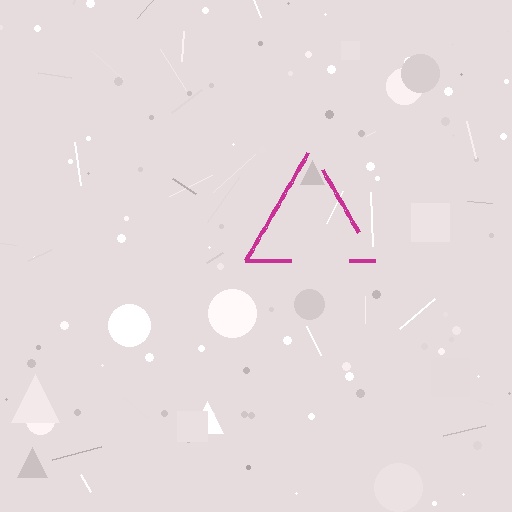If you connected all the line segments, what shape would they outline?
They would outline a triangle.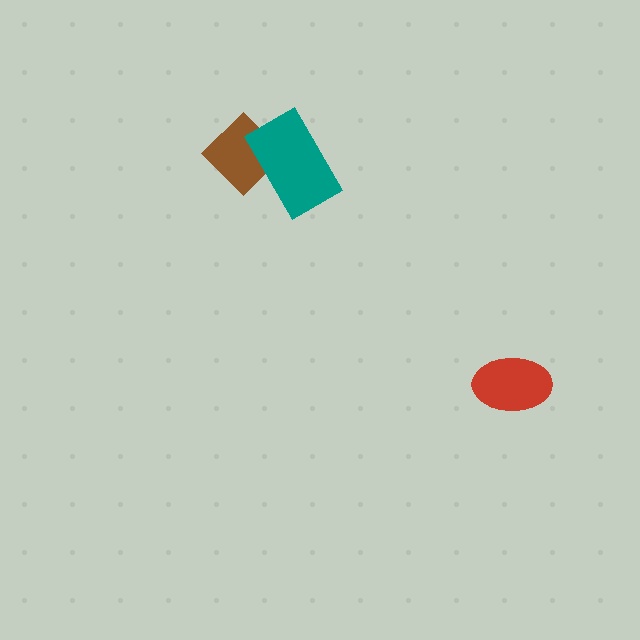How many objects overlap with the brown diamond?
1 object overlaps with the brown diamond.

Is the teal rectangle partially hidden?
No, no other shape covers it.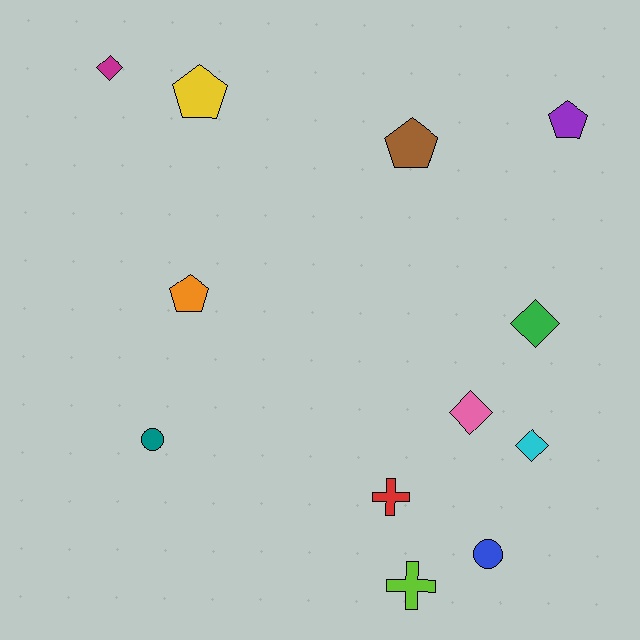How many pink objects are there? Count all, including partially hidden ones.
There is 1 pink object.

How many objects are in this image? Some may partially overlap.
There are 12 objects.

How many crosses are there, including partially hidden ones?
There are 2 crosses.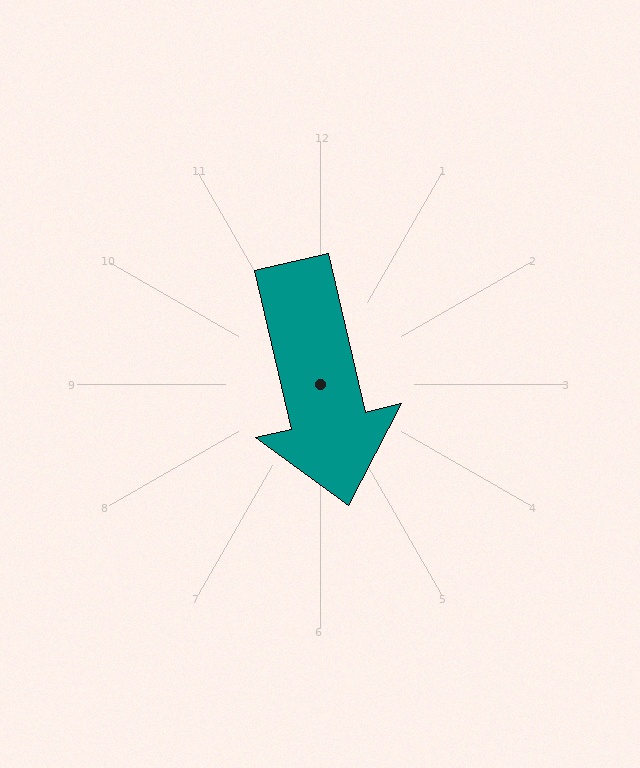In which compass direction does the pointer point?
South.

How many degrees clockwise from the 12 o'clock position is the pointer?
Approximately 167 degrees.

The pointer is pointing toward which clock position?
Roughly 6 o'clock.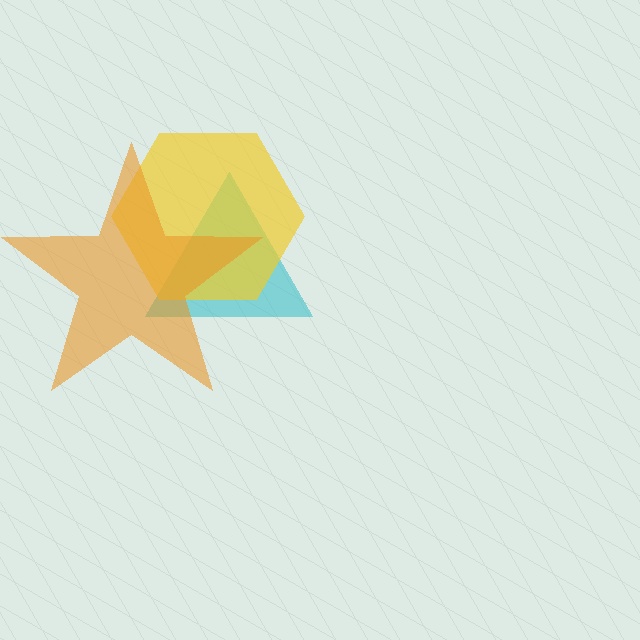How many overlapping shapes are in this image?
There are 3 overlapping shapes in the image.